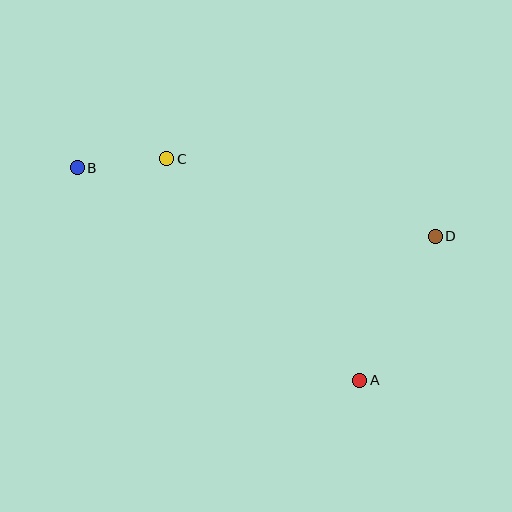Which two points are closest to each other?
Points B and C are closest to each other.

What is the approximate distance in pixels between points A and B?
The distance between A and B is approximately 353 pixels.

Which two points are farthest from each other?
Points B and D are farthest from each other.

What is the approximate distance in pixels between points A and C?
The distance between A and C is approximately 294 pixels.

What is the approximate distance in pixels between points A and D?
The distance between A and D is approximately 163 pixels.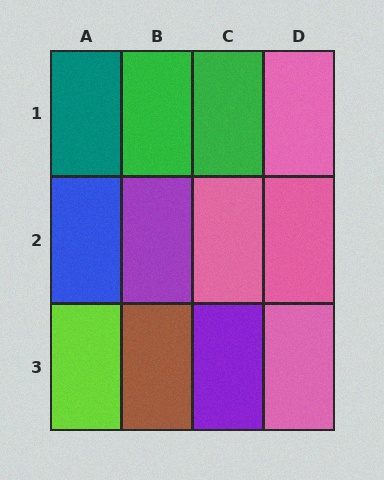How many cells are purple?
2 cells are purple.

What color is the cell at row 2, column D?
Pink.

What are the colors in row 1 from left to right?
Teal, green, green, pink.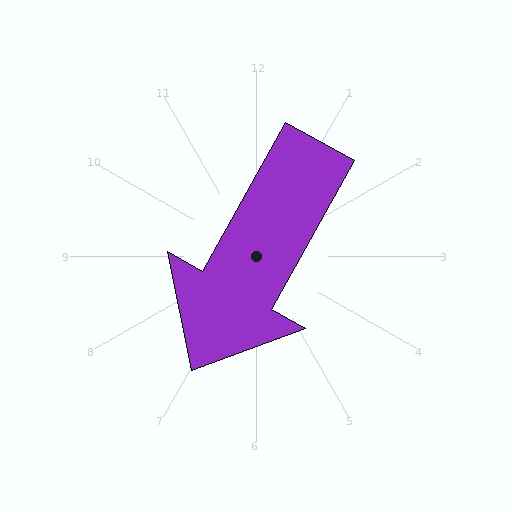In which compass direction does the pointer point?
Southwest.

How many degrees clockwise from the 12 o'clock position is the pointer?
Approximately 209 degrees.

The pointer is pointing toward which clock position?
Roughly 7 o'clock.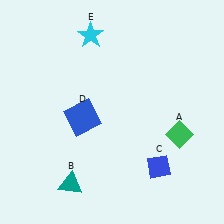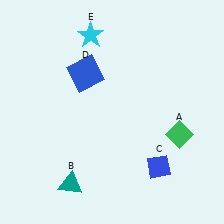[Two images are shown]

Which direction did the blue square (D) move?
The blue square (D) moved up.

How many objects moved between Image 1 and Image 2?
1 object moved between the two images.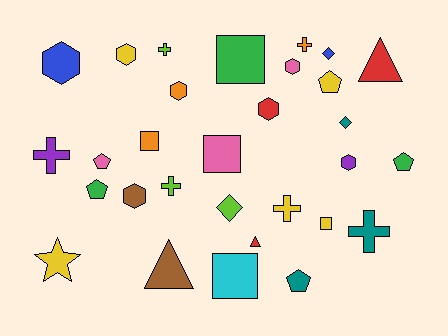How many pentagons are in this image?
There are 5 pentagons.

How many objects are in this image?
There are 30 objects.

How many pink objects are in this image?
There are 3 pink objects.